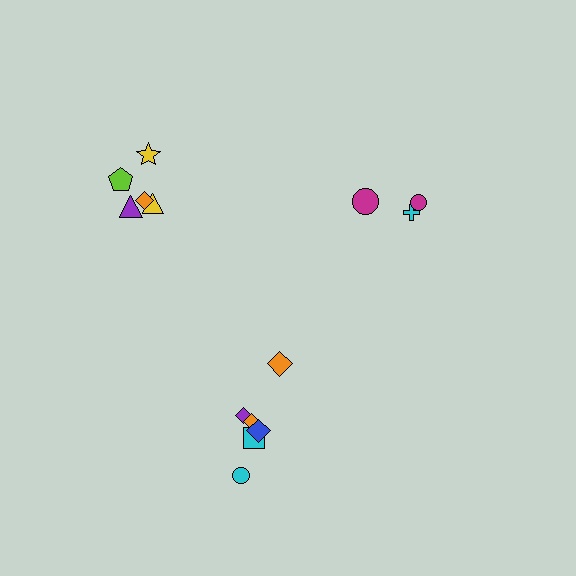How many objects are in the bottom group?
There are 6 objects.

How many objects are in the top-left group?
There are 5 objects.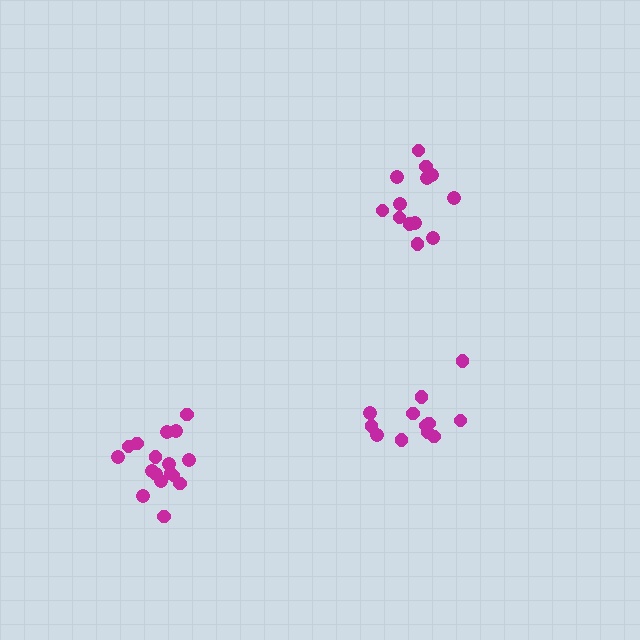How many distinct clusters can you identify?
There are 3 distinct clusters.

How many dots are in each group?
Group 1: 12 dots, Group 2: 13 dots, Group 3: 17 dots (42 total).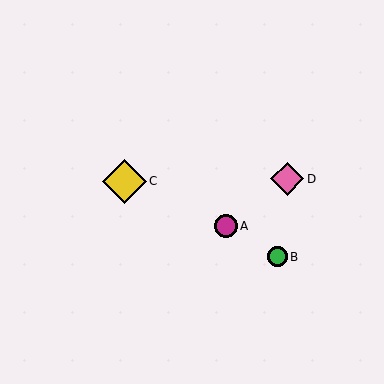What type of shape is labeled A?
Shape A is a magenta circle.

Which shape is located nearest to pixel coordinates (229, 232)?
The magenta circle (labeled A) at (226, 226) is nearest to that location.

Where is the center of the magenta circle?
The center of the magenta circle is at (226, 226).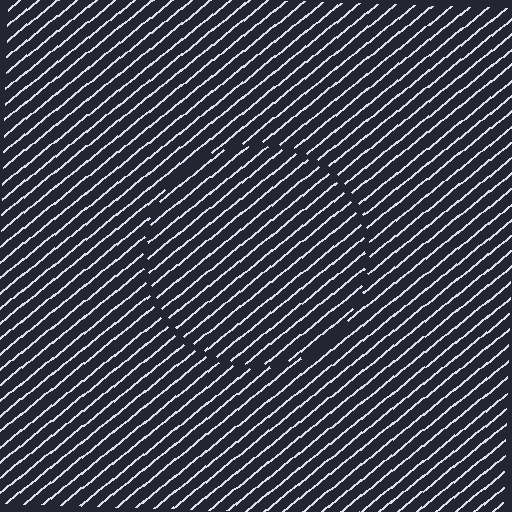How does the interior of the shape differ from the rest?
The interior of the shape contains the same grating, shifted by half a period — the contour is defined by the phase discontinuity where line-ends from the inner and outer gratings abut.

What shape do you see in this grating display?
An illusory circle. The interior of the shape contains the same grating, shifted by half a period — the contour is defined by the phase discontinuity where line-ends from the inner and outer gratings abut.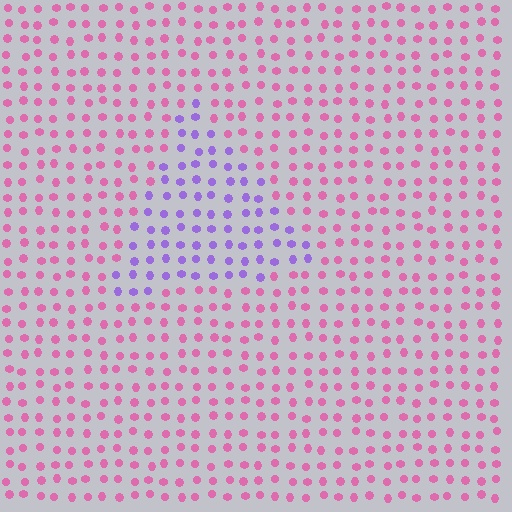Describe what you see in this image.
The image is filled with small pink elements in a uniform arrangement. A triangle-shaped region is visible where the elements are tinted to a slightly different hue, forming a subtle color boundary.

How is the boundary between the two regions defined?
The boundary is defined purely by a slight shift in hue (about 60 degrees). Spacing, size, and orientation are identical on both sides.